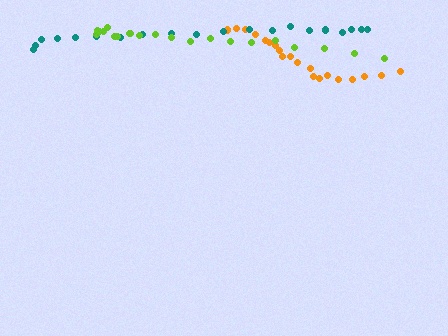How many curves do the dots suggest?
There are 3 distinct paths.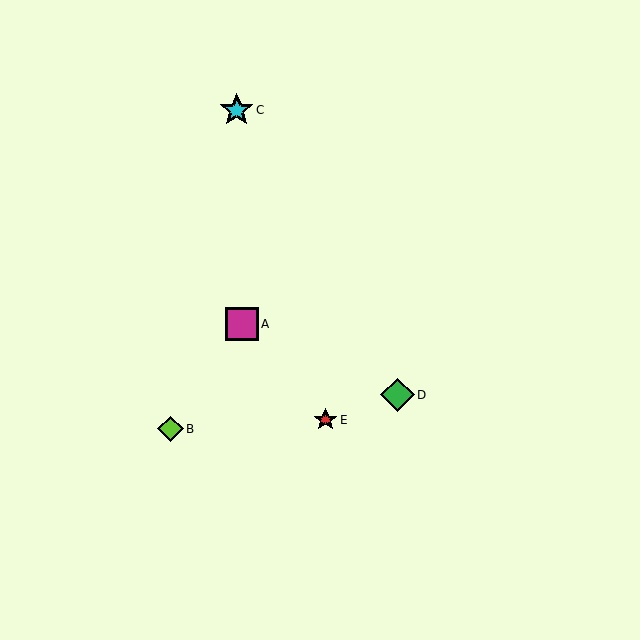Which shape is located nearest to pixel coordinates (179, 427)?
The lime diamond (labeled B) at (171, 429) is nearest to that location.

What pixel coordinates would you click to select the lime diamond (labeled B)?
Click at (171, 429) to select the lime diamond B.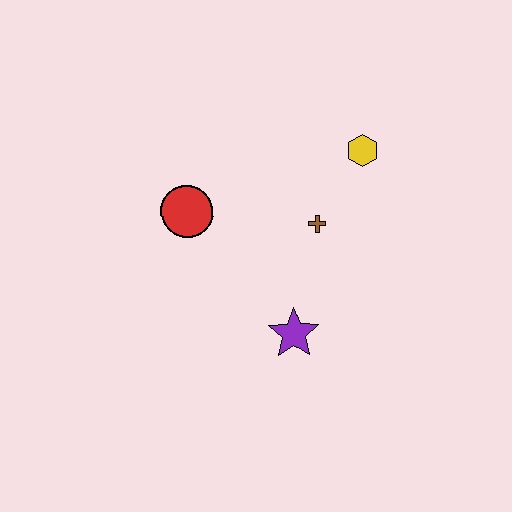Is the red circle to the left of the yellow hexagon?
Yes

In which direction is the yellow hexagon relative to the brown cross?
The yellow hexagon is above the brown cross.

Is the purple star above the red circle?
No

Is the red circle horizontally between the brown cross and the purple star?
No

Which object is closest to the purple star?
The brown cross is closest to the purple star.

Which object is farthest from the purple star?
The yellow hexagon is farthest from the purple star.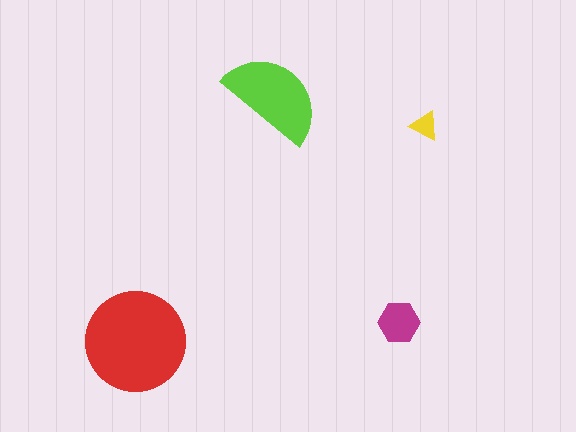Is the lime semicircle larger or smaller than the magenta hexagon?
Larger.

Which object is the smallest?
The yellow triangle.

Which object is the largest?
The red circle.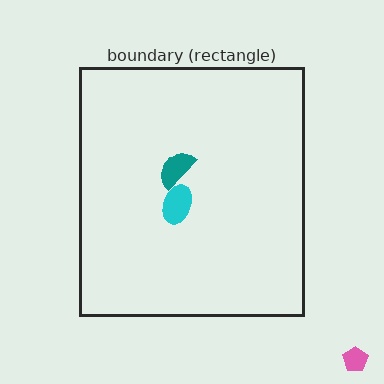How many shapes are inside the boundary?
2 inside, 1 outside.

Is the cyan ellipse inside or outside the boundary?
Inside.